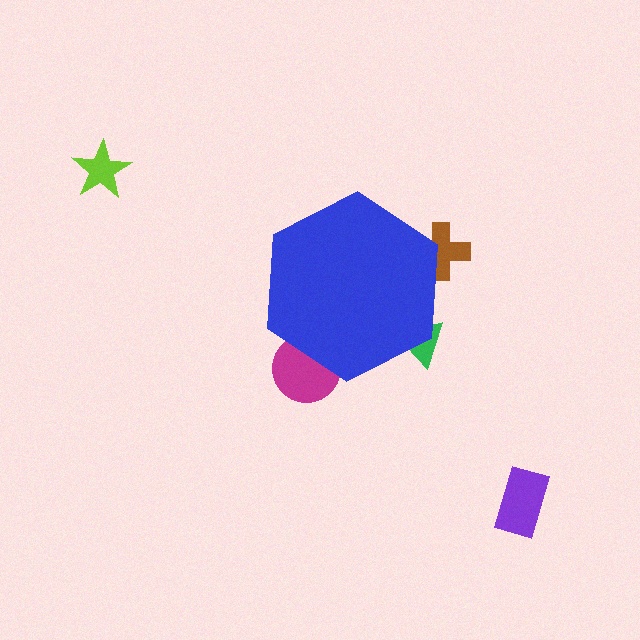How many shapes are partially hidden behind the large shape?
3 shapes are partially hidden.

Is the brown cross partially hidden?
Yes, the brown cross is partially hidden behind the blue hexagon.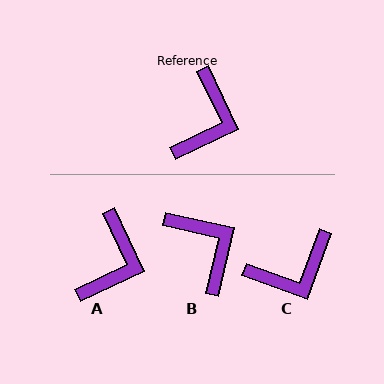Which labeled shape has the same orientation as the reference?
A.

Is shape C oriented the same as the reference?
No, it is off by about 45 degrees.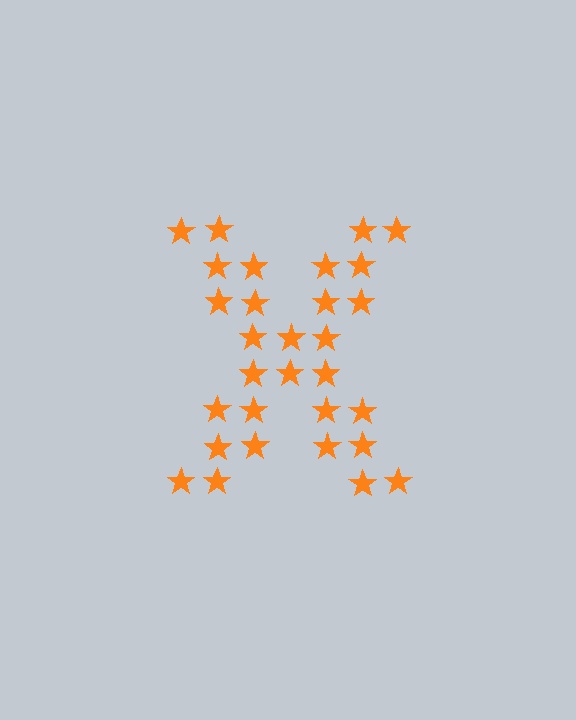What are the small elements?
The small elements are stars.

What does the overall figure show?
The overall figure shows the letter X.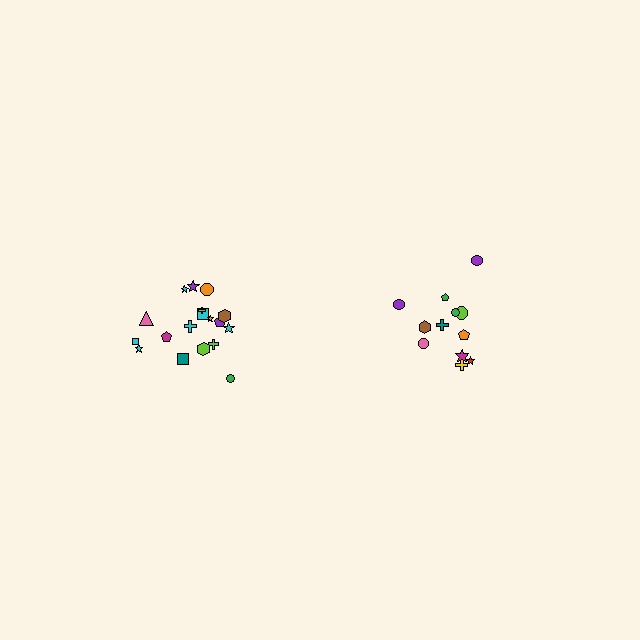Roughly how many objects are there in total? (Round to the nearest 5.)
Roughly 30 objects in total.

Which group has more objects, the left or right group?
The left group.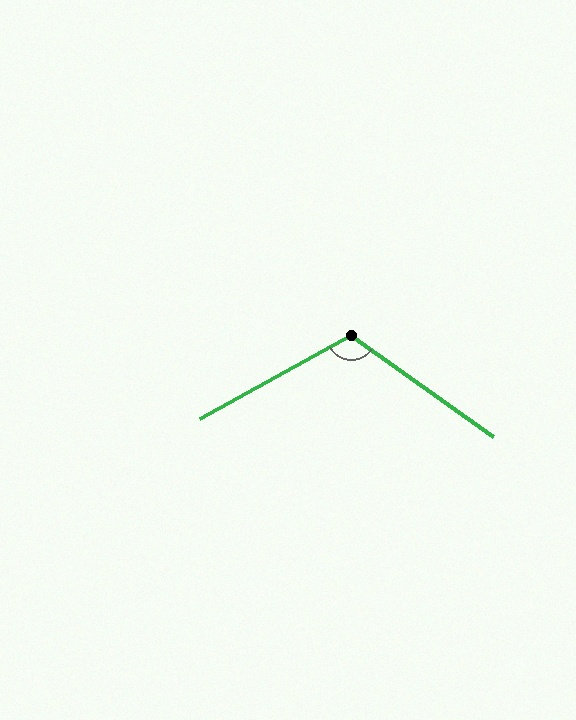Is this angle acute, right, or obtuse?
It is obtuse.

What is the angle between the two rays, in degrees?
Approximately 116 degrees.